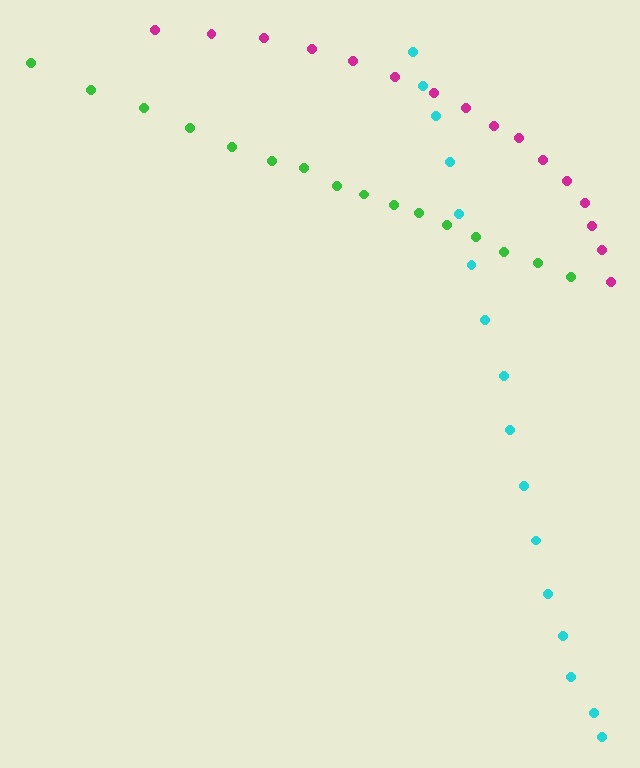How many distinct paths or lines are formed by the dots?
There are 3 distinct paths.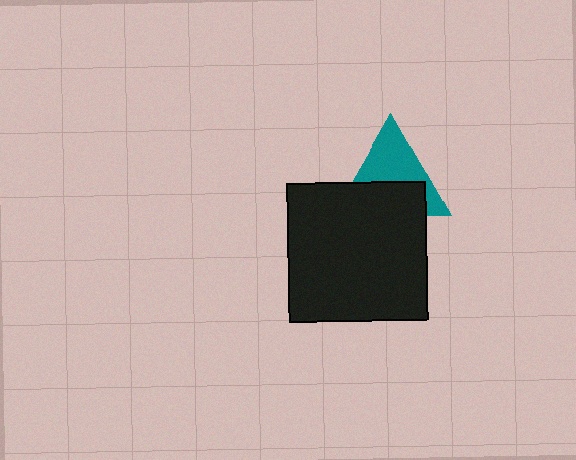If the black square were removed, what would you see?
You would see the complete teal triangle.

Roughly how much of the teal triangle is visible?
About half of it is visible (roughly 52%).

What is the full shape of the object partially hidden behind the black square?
The partially hidden object is a teal triangle.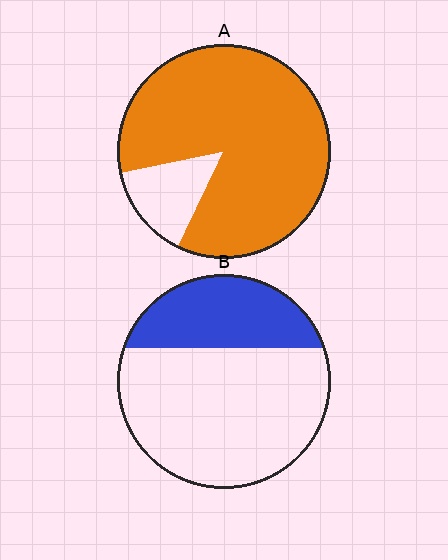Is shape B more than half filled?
No.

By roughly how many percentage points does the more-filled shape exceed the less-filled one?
By roughly 55 percentage points (A over B).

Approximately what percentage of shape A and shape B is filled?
A is approximately 85% and B is approximately 30%.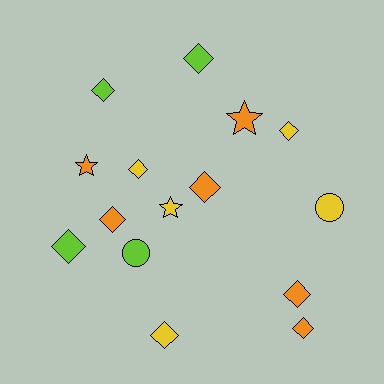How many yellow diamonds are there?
There are 3 yellow diamonds.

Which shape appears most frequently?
Diamond, with 10 objects.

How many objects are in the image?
There are 15 objects.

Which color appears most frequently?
Orange, with 6 objects.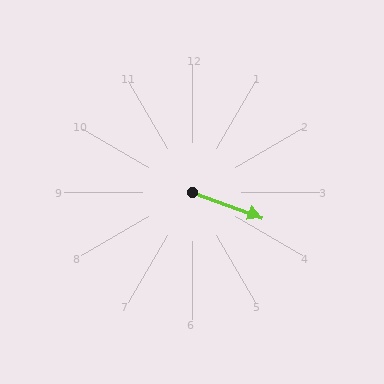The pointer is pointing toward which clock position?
Roughly 4 o'clock.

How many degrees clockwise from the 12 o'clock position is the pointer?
Approximately 110 degrees.